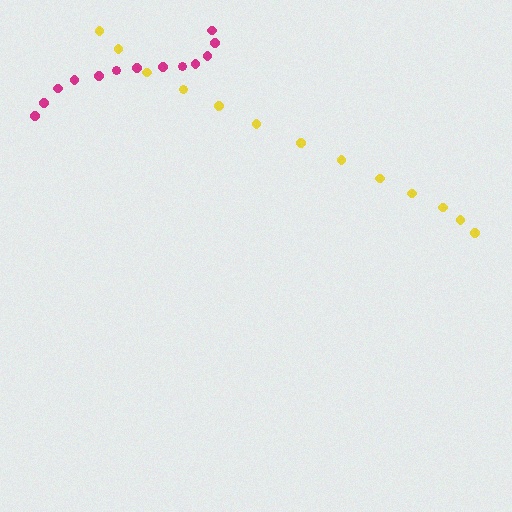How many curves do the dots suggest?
There are 2 distinct paths.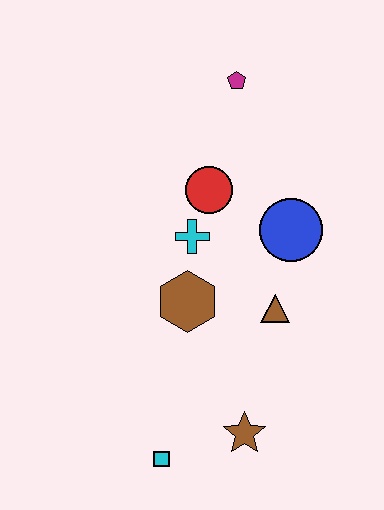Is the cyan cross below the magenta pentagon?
Yes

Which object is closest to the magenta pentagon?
The red circle is closest to the magenta pentagon.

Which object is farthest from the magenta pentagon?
The cyan square is farthest from the magenta pentagon.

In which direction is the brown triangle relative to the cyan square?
The brown triangle is above the cyan square.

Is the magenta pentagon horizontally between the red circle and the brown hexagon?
No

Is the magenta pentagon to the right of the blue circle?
No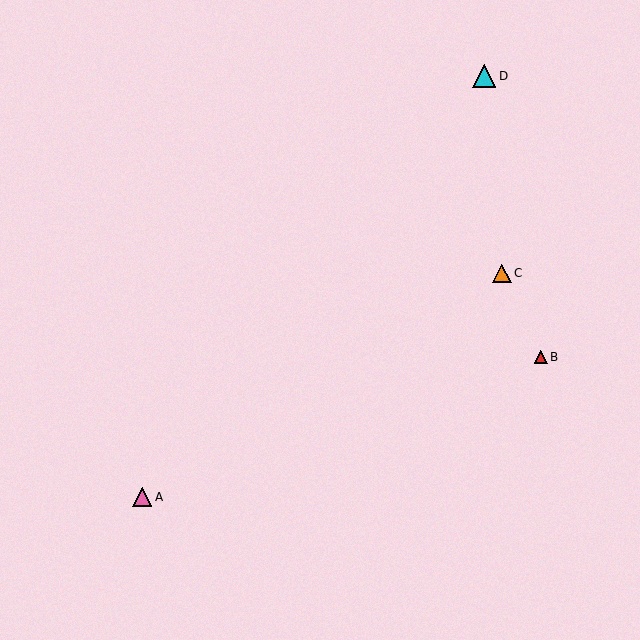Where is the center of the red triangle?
The center of the red triangle is at (541, 357).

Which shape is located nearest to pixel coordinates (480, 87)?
The cyan triangle (labeled D) at (484, 76) is nearest to that location.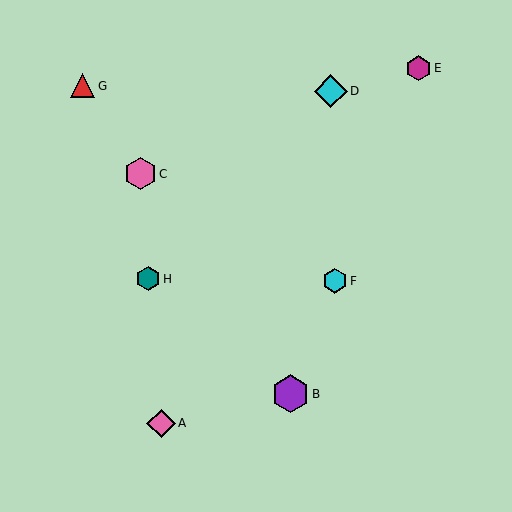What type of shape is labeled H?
Shape H is a teal hexagon.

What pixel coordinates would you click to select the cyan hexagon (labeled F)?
Click at (335, 281) to select the cyan hexagon F.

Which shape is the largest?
The purple hexagon (labeled B) is the largest.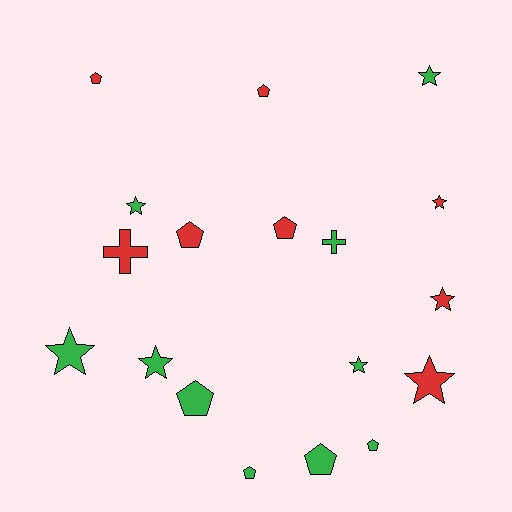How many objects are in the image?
There are 18 objects.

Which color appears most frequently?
Green, with 10 objects.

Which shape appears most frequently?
Pentagon, with 8 objects.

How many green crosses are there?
There is 1 green cross.